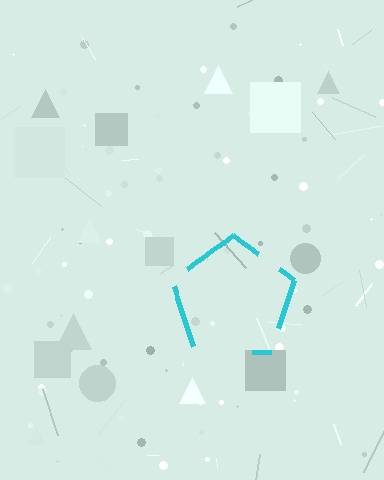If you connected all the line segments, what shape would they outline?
They would outline a pentagon.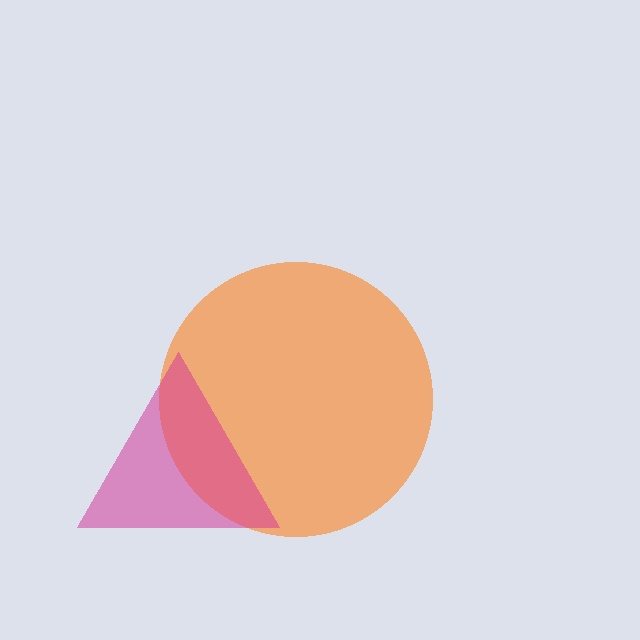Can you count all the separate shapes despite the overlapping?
Yes, there are 2 separate shapes.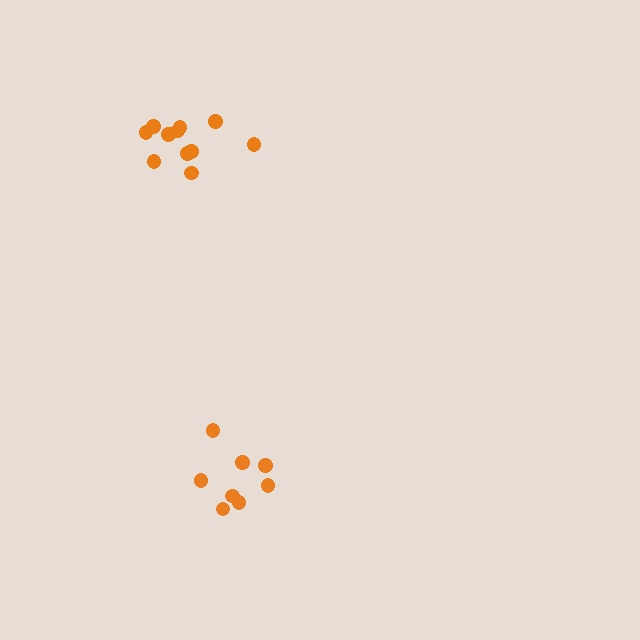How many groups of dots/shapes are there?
There are 2 groups.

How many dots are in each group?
Group 1: 8 dots, Group 2: 11 dots (19 total).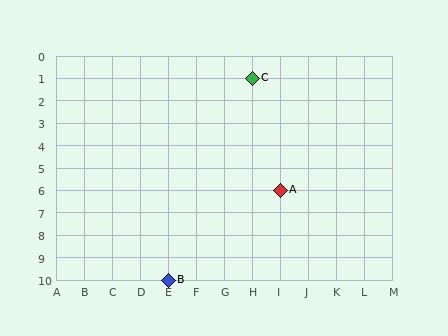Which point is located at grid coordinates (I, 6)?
Point A is at (I, 6).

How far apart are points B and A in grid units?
Points B and A are 4 columns and 4 rows apart (about 5.7 grid units diagonally).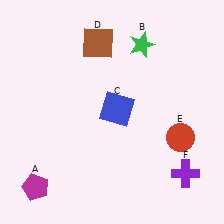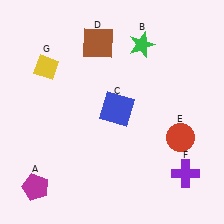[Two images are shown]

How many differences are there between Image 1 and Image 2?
There is 1 difference between the two images.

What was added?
A yellow diamond (G) was added in Image 2.